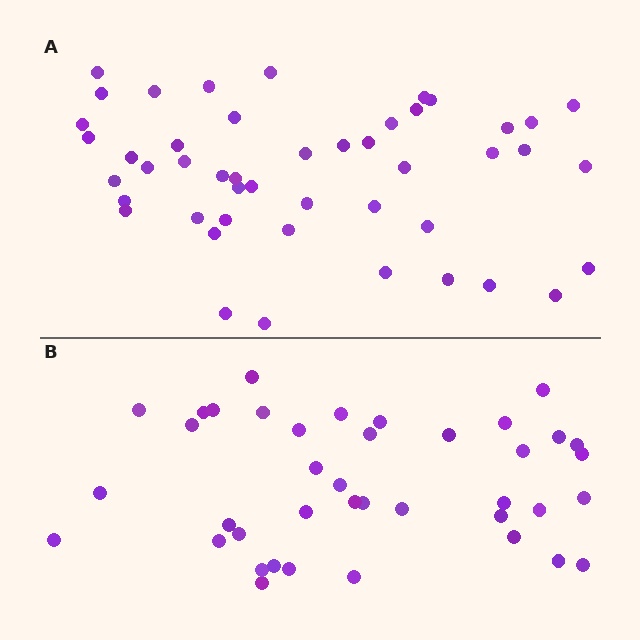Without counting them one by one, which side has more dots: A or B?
Region A (the top region) has more dots.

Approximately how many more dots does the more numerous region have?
Region A has roughly 8 or so more dots than region B.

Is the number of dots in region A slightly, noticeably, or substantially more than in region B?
Region A has only slightly more — the two regions are fairly close. The ratio is roughly 1.2 to 1.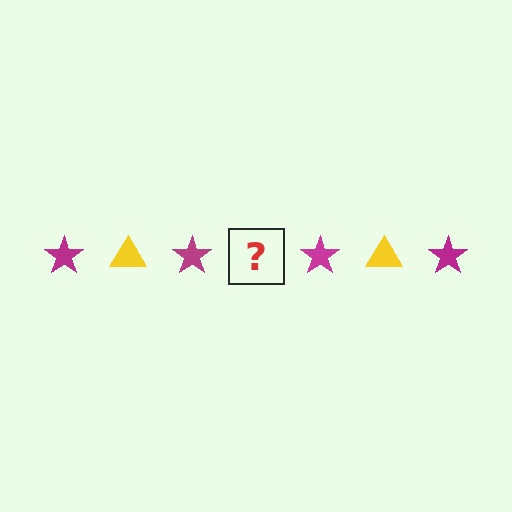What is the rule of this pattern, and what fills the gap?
The rule is that the pattern alternates between magenta star and yellow triangle. The gap should be filled with a yellow triangle.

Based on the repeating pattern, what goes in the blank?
The blank should be a yellow triangle.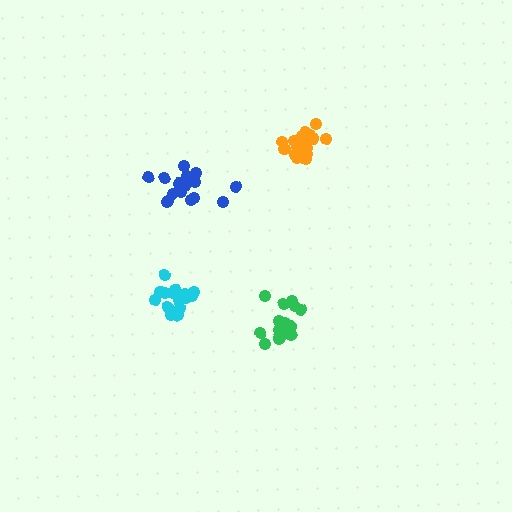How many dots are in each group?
Group 1: 17 dots, Group 2: 19 dots, Group 3: 18 dots, Group 4: 17 dots (71 total).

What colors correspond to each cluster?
The clusters are colored: cyan, orange, blue, green.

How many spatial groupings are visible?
There are 4 spatial groupings.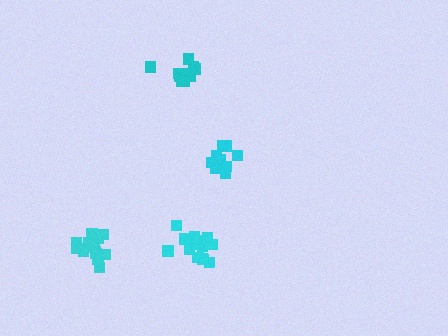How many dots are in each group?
Group 1: 10 dots, Group 2: 16 dots, Group 3: 16 dots, Group 4: 11 dots (53 total).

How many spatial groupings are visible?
There are 4 spatial groupings.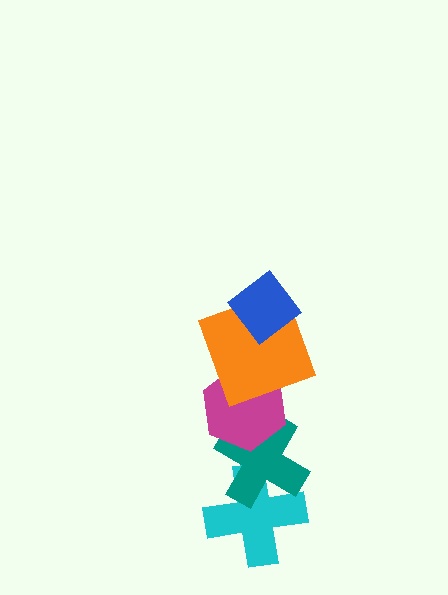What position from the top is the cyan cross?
The cyan cross is 5th from the top.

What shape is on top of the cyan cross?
The teal cross is on top of the cyan cross.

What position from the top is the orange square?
The orange square is 2nd from the top.